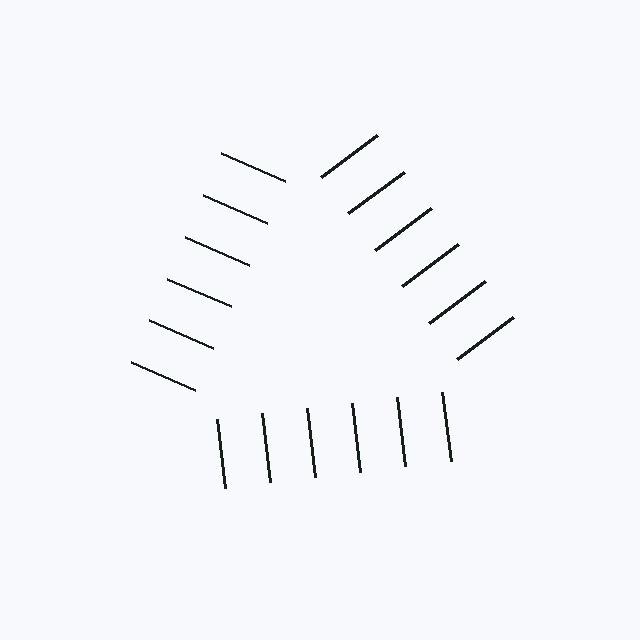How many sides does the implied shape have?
3 sides — the line-ends trace a triangle.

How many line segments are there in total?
18 — 6 along each of the 3 edges.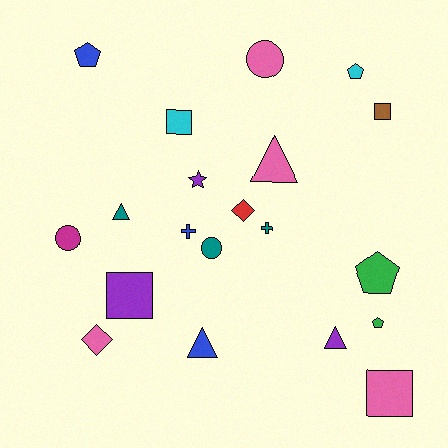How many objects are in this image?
There are 20 objects.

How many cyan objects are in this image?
There are 2 cyan objects.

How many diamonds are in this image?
There are 2 diamonds.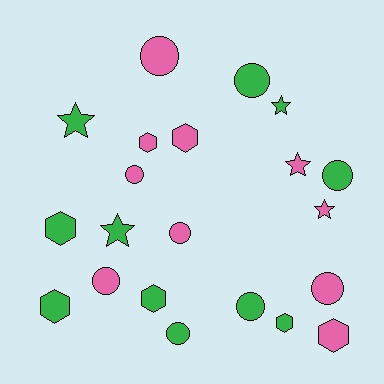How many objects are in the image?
There are 21 objects.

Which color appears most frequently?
Green, with 11 objects.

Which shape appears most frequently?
Circle, with 9 objects.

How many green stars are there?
There are 3 green stars.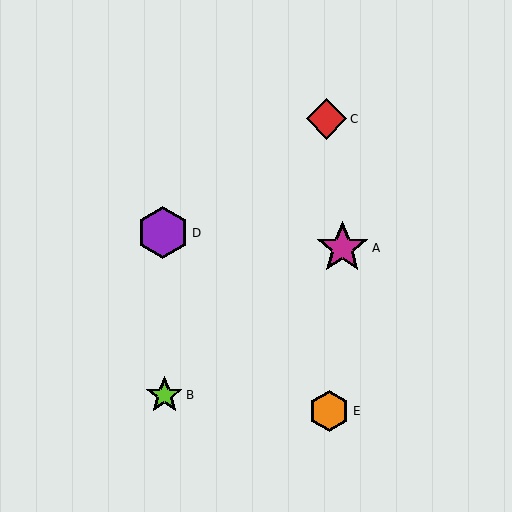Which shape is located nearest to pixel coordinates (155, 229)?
The purple hexagon (labeled D) at (163, 233) is nearest to that location.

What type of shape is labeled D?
Shape D is a purple hexagon.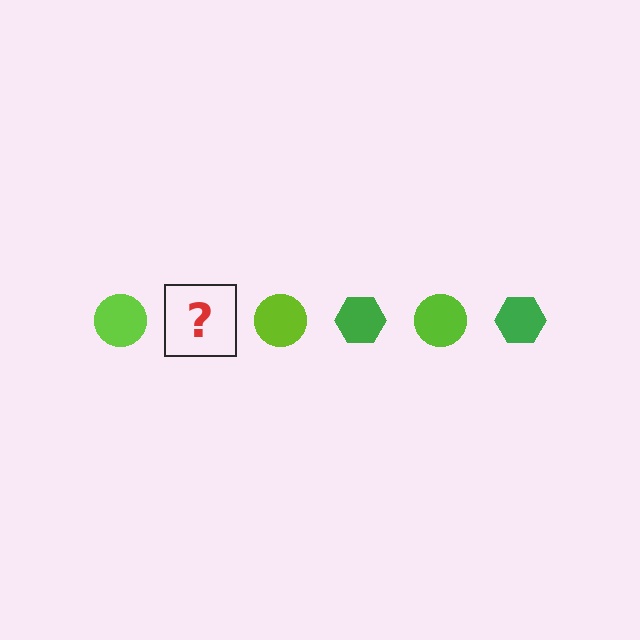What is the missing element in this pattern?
The missing element is a green hexagon.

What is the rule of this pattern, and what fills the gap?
The rule is that the pattern alternates between lime circle and green hexagon. The gap should be filled with a green hexagon.